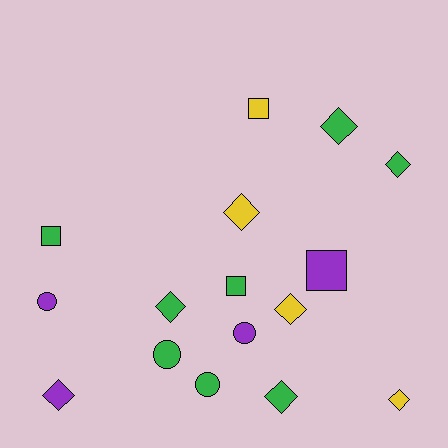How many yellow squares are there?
There is 1 yellow square.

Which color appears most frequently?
Green, with 8 objects.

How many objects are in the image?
There are 16 objects.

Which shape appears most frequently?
Diamond, with 8 objects.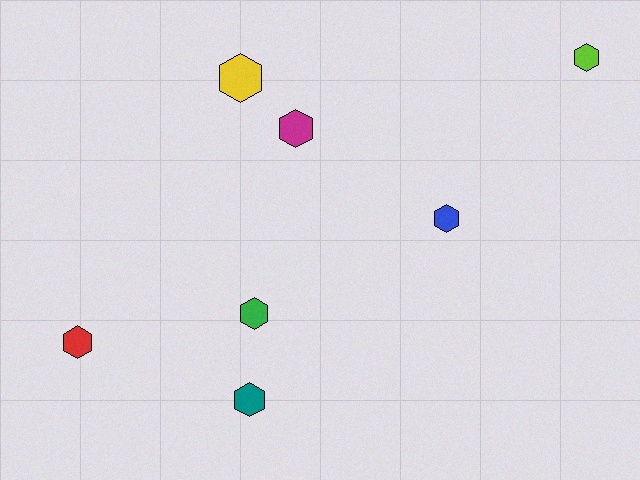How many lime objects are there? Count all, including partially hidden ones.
There is 1 lime object.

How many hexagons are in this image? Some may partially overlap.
There are 7 hexagons.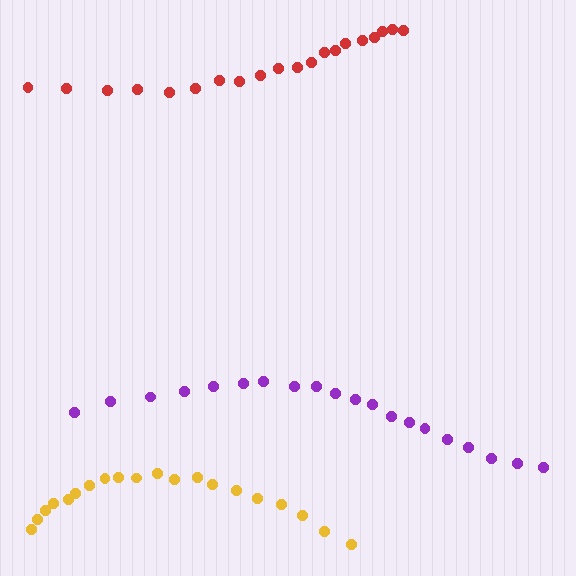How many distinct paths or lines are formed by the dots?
There are 3 distinct paths.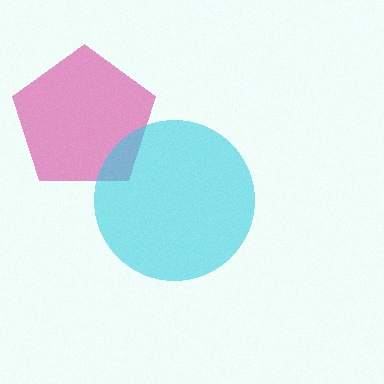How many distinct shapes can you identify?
There are 2 distinct shapes: a pink pentagon, a cyan circle.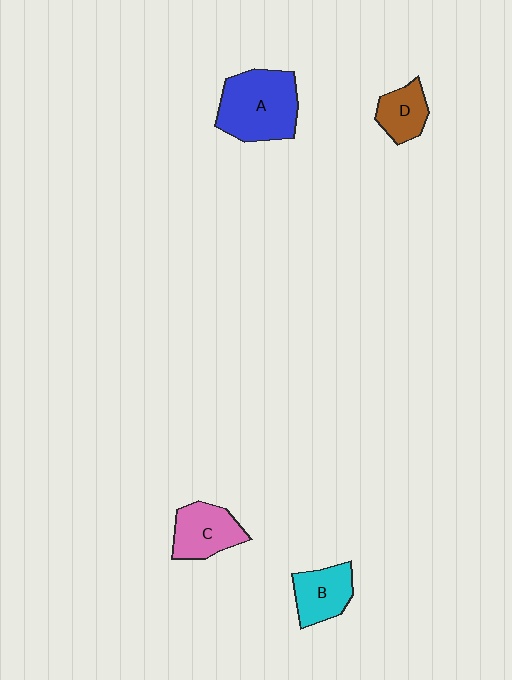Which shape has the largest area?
Shape A (blue).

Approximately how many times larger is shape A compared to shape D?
Approximately 2.2 times.